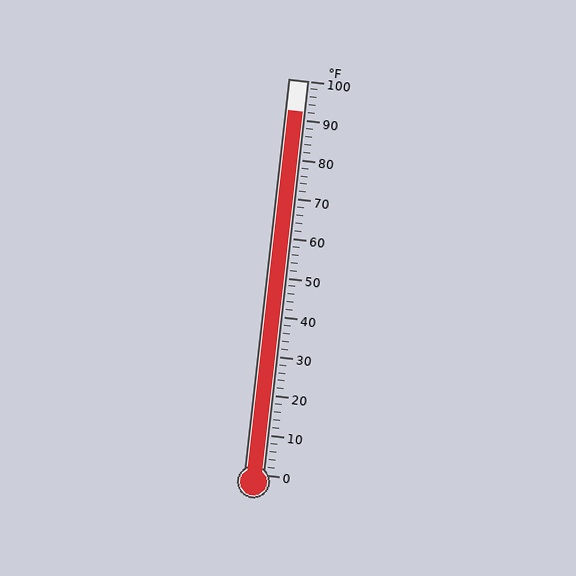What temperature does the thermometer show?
The thermometer shows approximately 92°F.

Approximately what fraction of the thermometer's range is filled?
The thermometer is filled to approximately 90% of its range.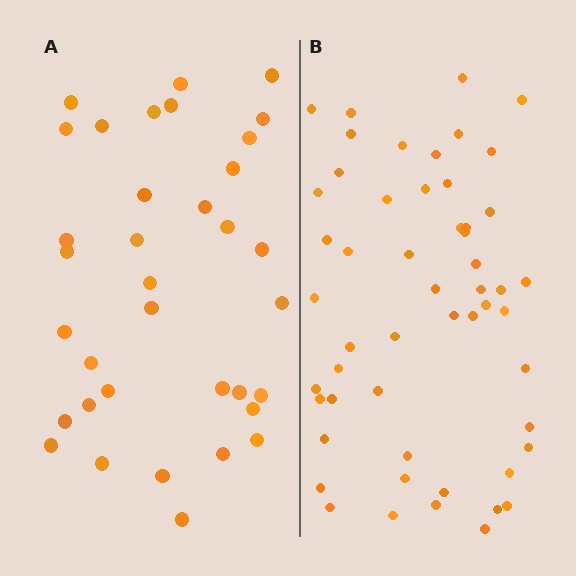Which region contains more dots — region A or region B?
Region B (the right region) has more dots.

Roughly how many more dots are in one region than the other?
Region B has approximately 20 more dots than region A.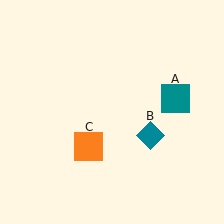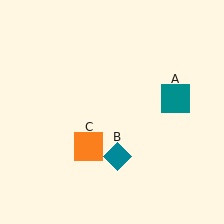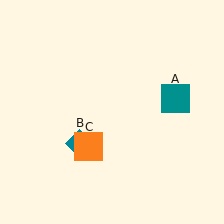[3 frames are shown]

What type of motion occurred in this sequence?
The teal diamond (object B) rotated clockwise around the center of the scene.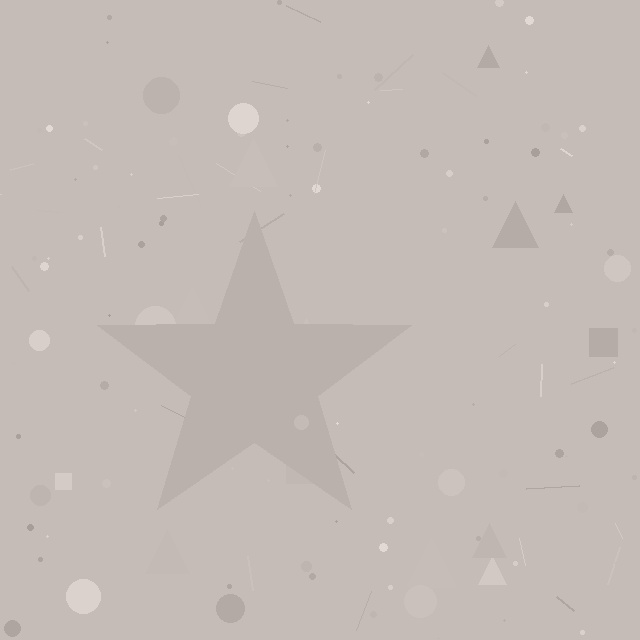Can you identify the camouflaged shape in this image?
The camouflaged shape is a star.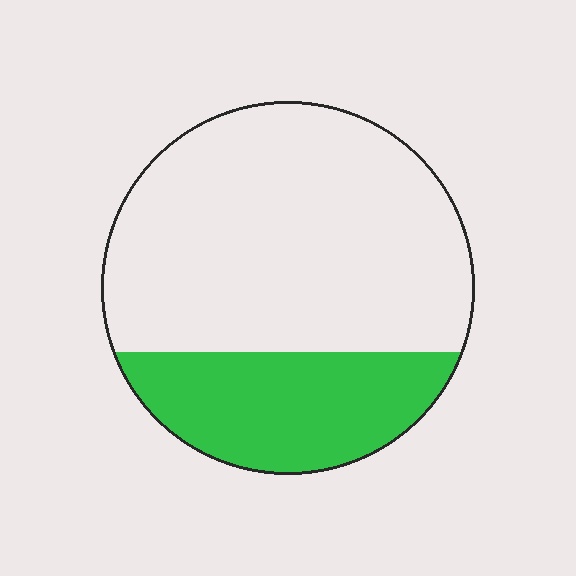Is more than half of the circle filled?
No.